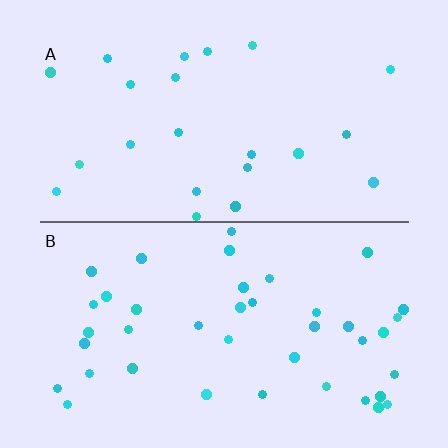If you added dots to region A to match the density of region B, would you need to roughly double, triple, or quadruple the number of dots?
Approximately double.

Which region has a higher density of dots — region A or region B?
B (the bottom).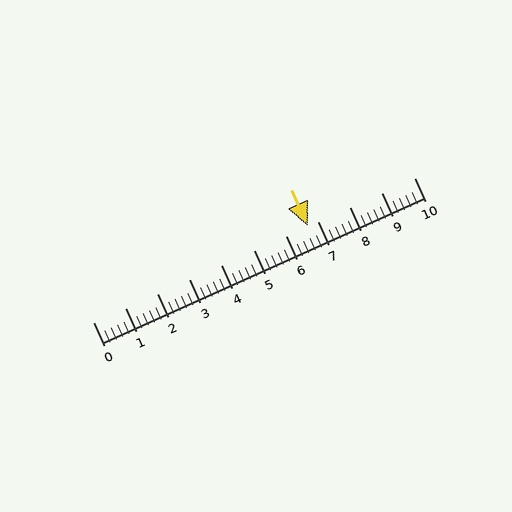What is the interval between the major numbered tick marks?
The major tick marks are spaced 1 units apart.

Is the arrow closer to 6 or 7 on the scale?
The arrow is closer to 7.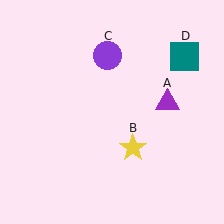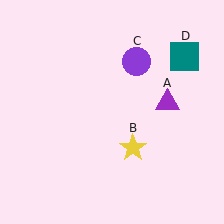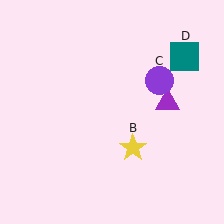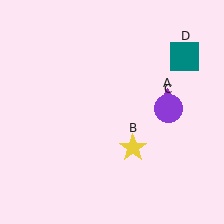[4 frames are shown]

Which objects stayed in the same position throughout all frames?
Purple triangle (object A) and yellow star (object B) and teal square (object D) remained stationary.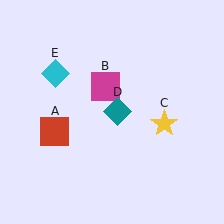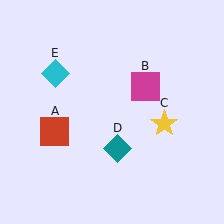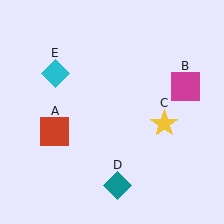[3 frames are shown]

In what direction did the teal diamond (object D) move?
The teal diamond (object D) moved down.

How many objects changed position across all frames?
2 objects changed position: magenta square (object B), teal diamond (object D).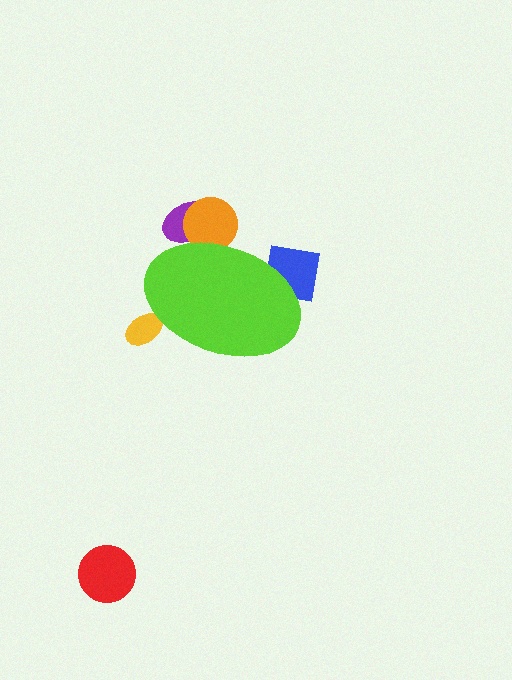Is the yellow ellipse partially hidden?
Yes, the yellow ellipse is partially hidden behind the lime ellipse.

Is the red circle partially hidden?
No, the red circle is fully visible.